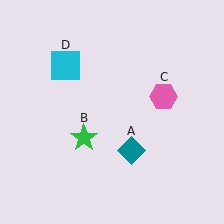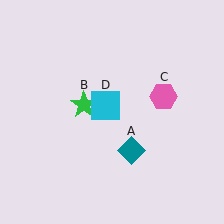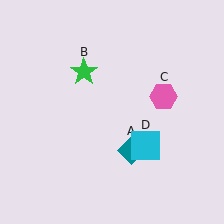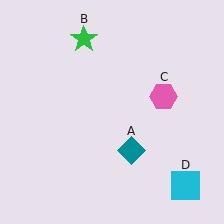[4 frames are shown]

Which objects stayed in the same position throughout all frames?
Teal diamond (object A) and pink hexagon (object C) remained stationary.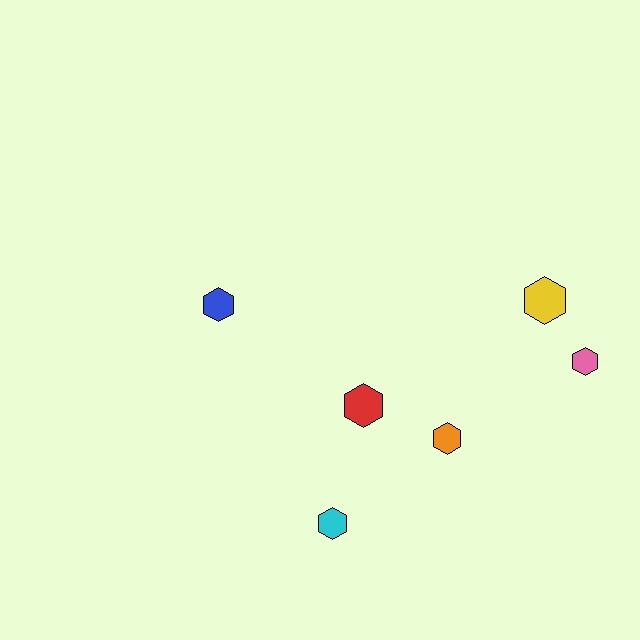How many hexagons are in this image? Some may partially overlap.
There are 6 hexagons.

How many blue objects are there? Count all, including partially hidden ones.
There is 1 blue object.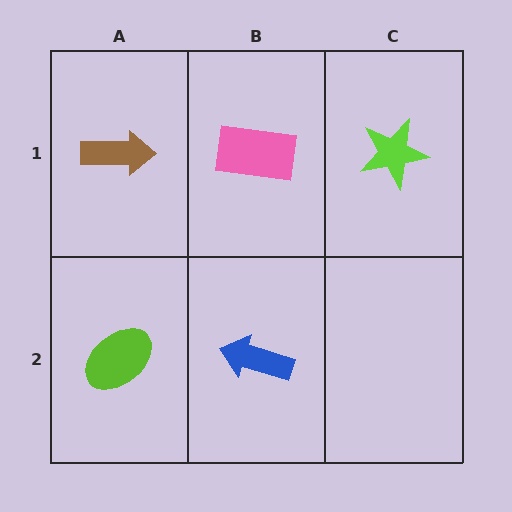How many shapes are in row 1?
3 shapes.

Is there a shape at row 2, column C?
No, that cell is empty.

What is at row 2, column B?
A blue arrow.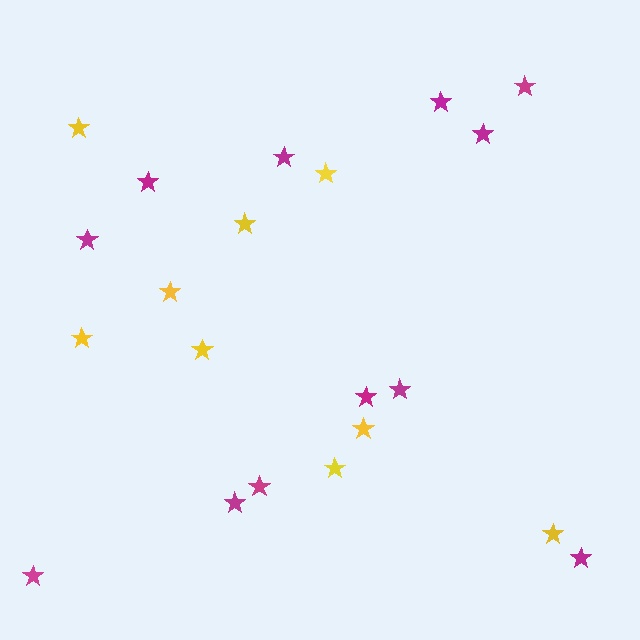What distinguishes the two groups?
There are 2 groups: one group of yellow stars (9) and one group of magenta stars (12).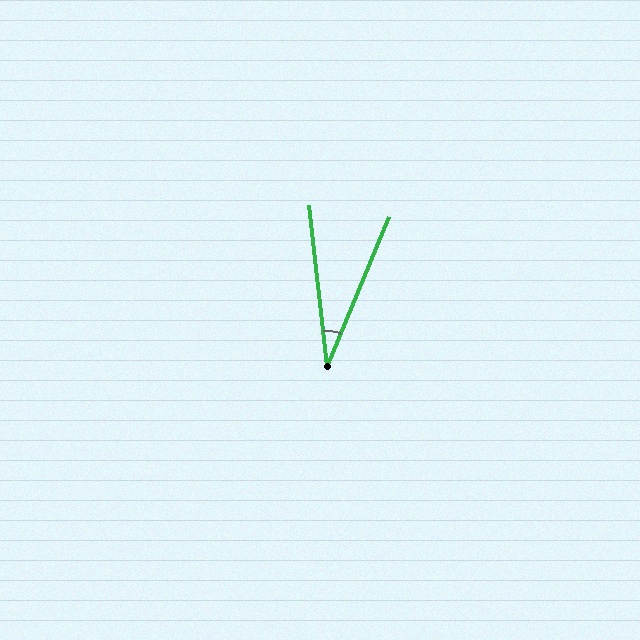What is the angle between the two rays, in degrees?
Approximately 29 degrees.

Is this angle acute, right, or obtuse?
It is acute.